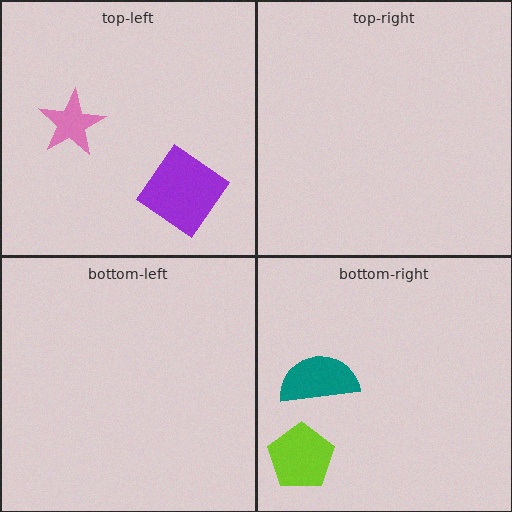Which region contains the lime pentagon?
The bottom-right region.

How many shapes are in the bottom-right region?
2.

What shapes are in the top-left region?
The purple diamond, the pink star.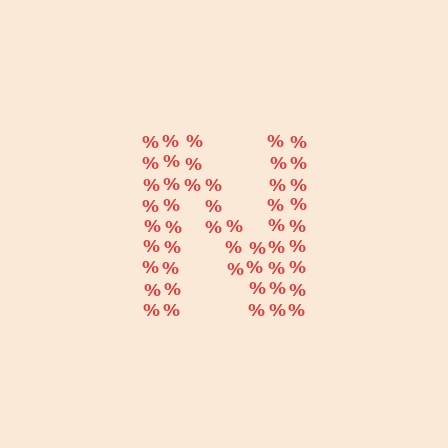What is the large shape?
The large shape is the letter N.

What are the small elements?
The small elements are percent signs.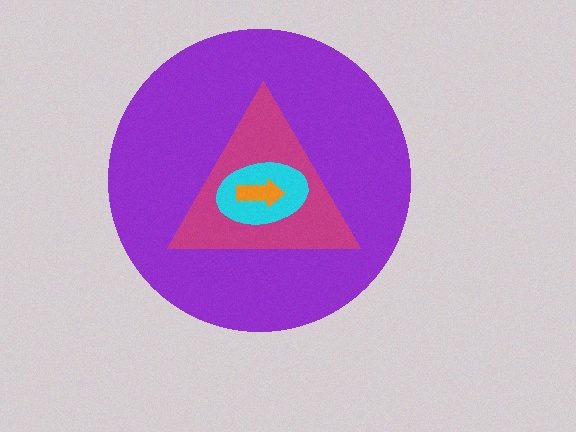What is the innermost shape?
The orange arrow.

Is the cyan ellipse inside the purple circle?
Yes.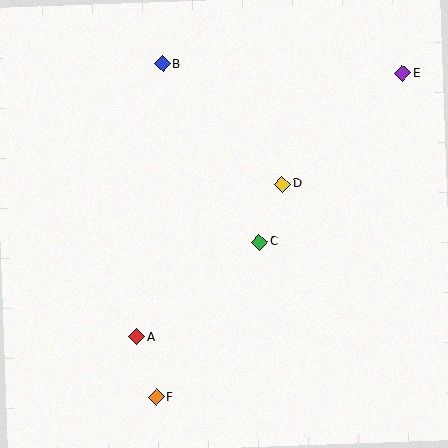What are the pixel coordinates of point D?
Point D is at (283, 184).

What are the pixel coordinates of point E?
Point E is at (402, 74).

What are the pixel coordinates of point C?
Point C is at (259, 242).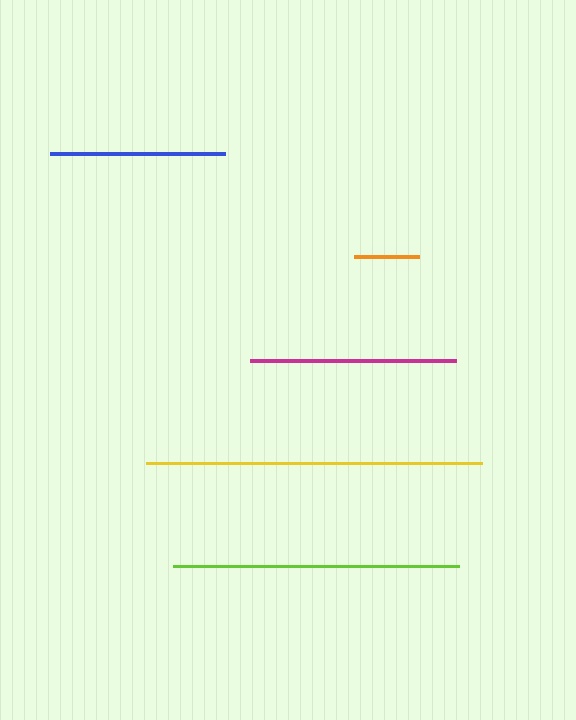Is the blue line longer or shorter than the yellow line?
The yellow line is longer than the blue line.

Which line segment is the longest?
The yellow line is the longest at approximately 335 pixels.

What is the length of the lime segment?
The lime segment is approximately 286 pixels long.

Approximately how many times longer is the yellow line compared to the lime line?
The yellow line is approximately 1.2 times the length of the lime line.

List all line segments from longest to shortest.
From longest to shortest: yellow, lime, magenta, blue, orange.